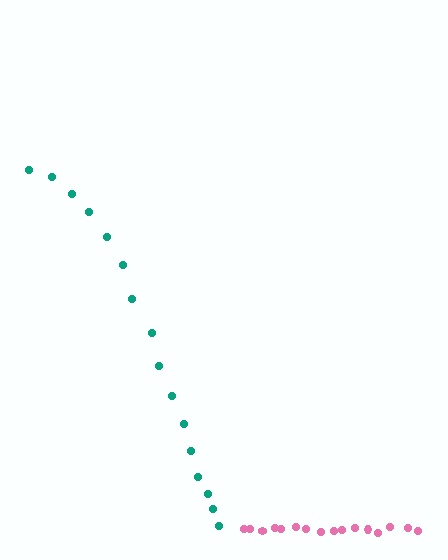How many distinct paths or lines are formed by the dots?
There are 2 distinct paths.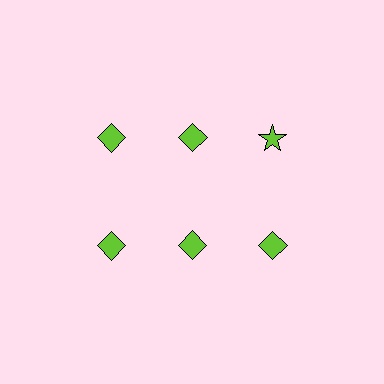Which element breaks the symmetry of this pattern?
The lime star in the top row, center column breaks the symmetry. All other shapes are lime diamonds.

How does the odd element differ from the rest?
It has a different shape: star instead of diamond.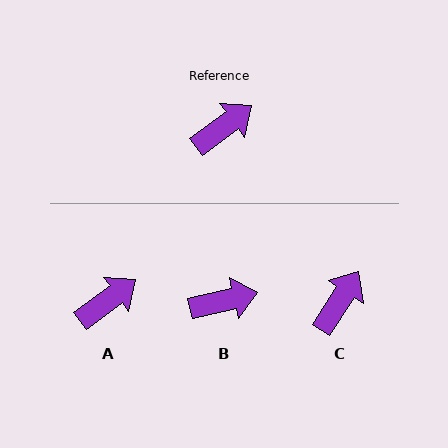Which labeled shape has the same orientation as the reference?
A.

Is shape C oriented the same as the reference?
No, it is off by about 20 degrees.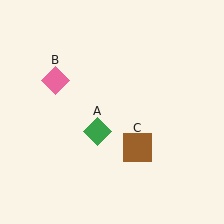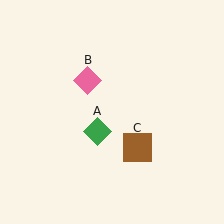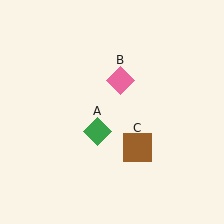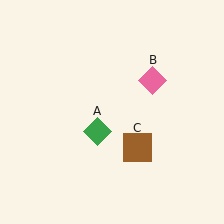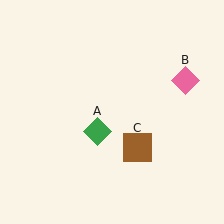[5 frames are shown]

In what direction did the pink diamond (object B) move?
The pink diamond (object B) moved right.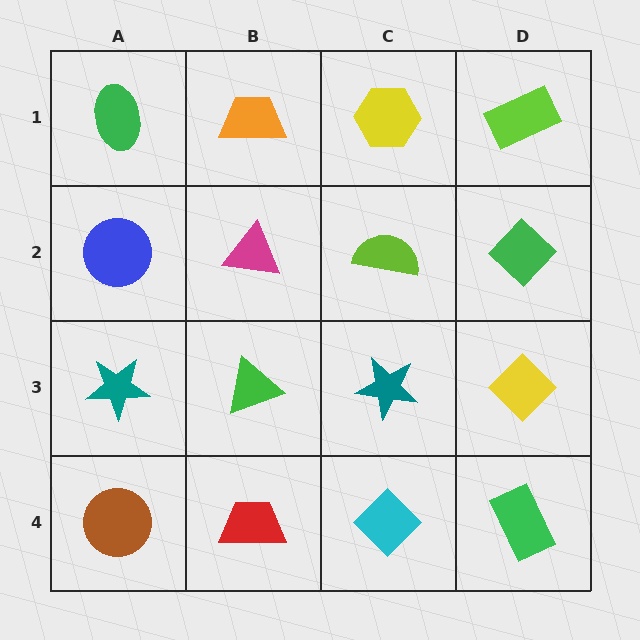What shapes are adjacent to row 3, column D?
A green diamond (row 2, column D), a green rectangle (row 4, column D), a teal star (row 3, column C).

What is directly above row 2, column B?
An orange trapezoid.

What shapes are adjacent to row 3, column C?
A lime semicircle (row 2, column C), a cyan diamond (row 4, column C), a green triangle (row 3, column B), a yellow diamond (row 3, column D).